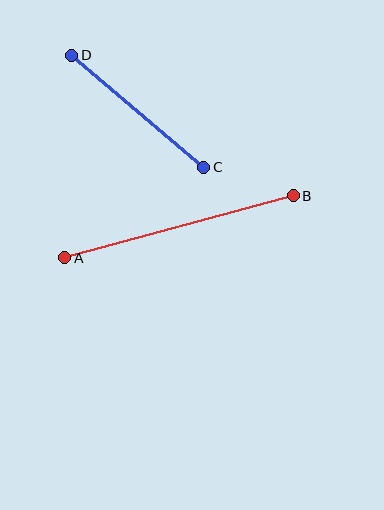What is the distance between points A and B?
The distance is approximately 237 pixels.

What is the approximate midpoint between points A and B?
The midpoint is at approximately (179, 227) pixels.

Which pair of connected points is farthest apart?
Points A and B are farthest apart.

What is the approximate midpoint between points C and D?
The midpoint is at approximately (138, 111) pixels.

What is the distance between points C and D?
The distance is approximately 173 pixels.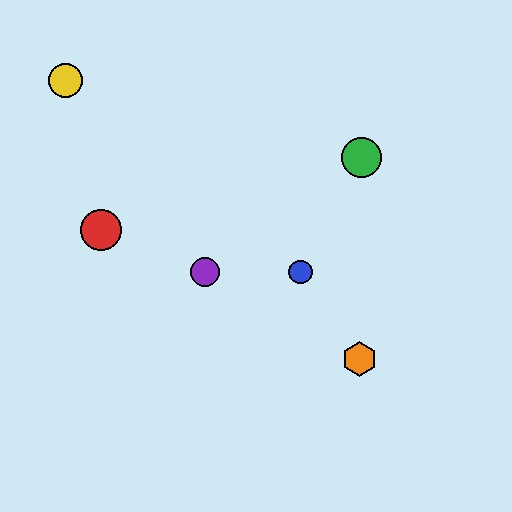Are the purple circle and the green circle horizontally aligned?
No, the purple circle is at y≈272 and the green circle is at y≈157.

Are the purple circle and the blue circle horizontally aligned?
Yes, both are at y≈272.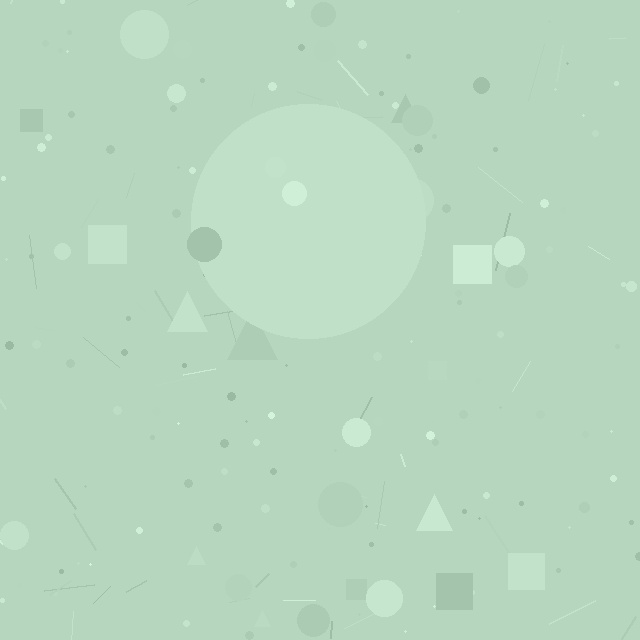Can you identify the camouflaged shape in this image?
The camouflaged shape is a circle.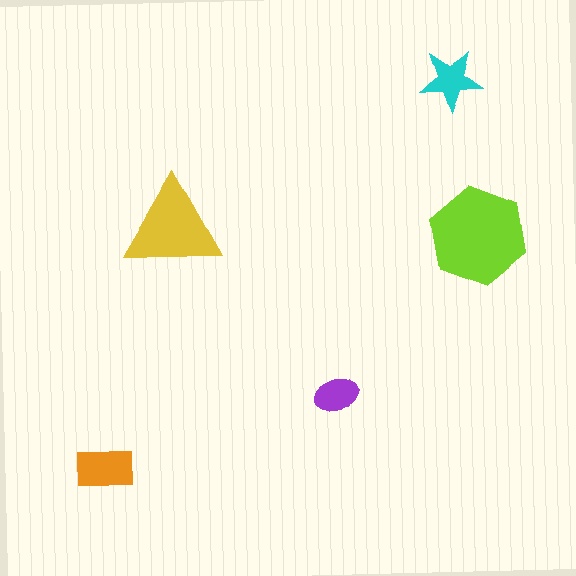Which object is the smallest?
The purple ellipse.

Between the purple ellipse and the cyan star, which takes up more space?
The cyan star.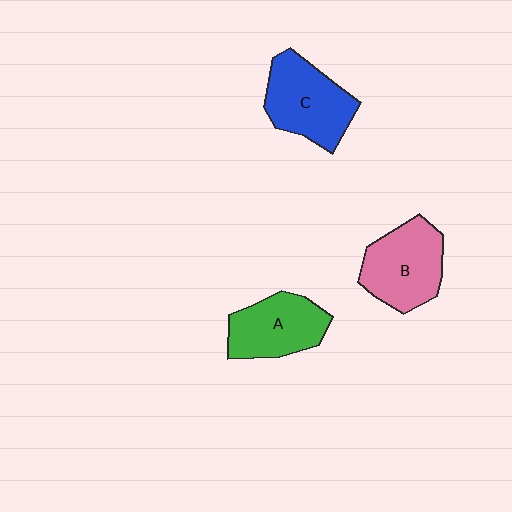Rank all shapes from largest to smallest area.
From largest to smallest: C (blue), B (pink), A (green).